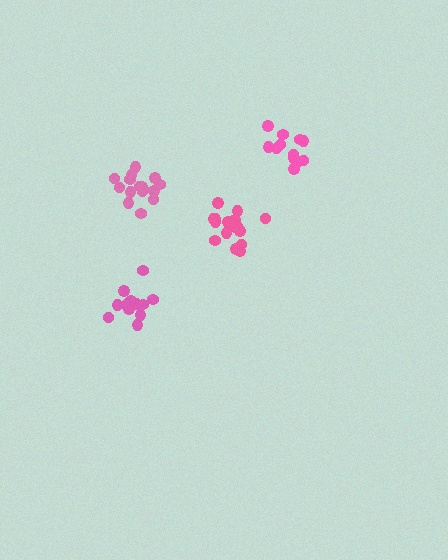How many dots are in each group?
Group 1: 17 dots, Group 2: 12 dots, Group 3: 16 dots, Group 4: 13 dots (58 total).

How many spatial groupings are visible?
There are 4 spatial groupings.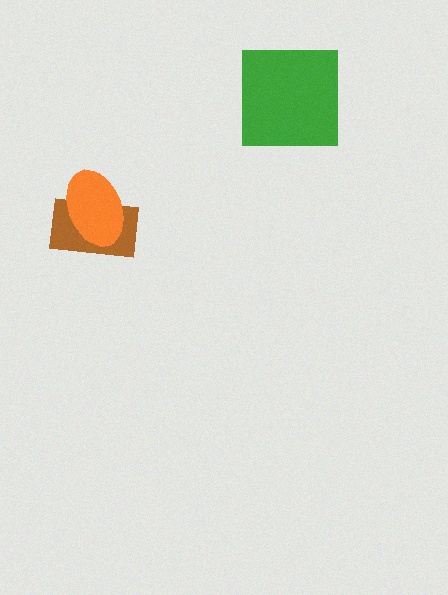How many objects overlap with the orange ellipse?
1 object overlaps with the orange ellipse.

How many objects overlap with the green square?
0 objects overlap with the green square.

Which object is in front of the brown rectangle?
The orange ellipse is in front of the brown rectangle.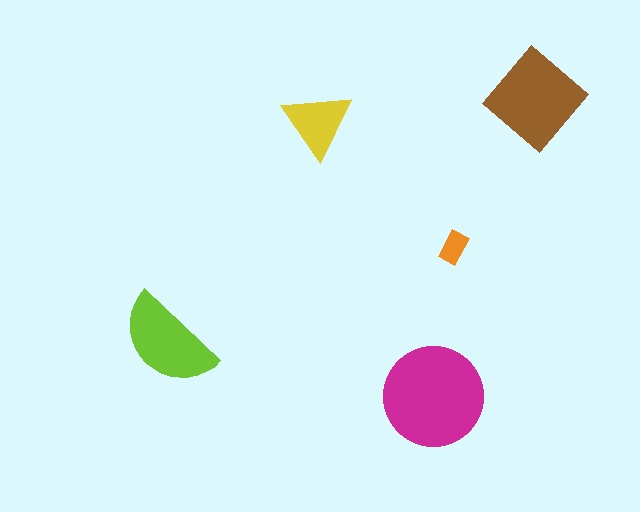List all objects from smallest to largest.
The orange rectangle, the yellow triangle, the lime semicircle, the brown diamond, the magenta circle.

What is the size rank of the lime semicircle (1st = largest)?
3rd.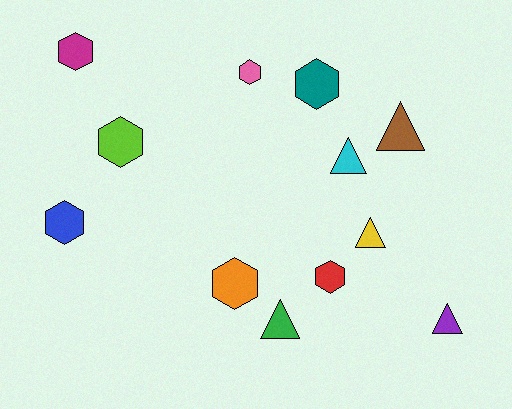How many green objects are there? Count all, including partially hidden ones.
There is 1 green object.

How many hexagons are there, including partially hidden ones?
There are 7 hexagons.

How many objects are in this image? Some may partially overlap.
There are 12 objects.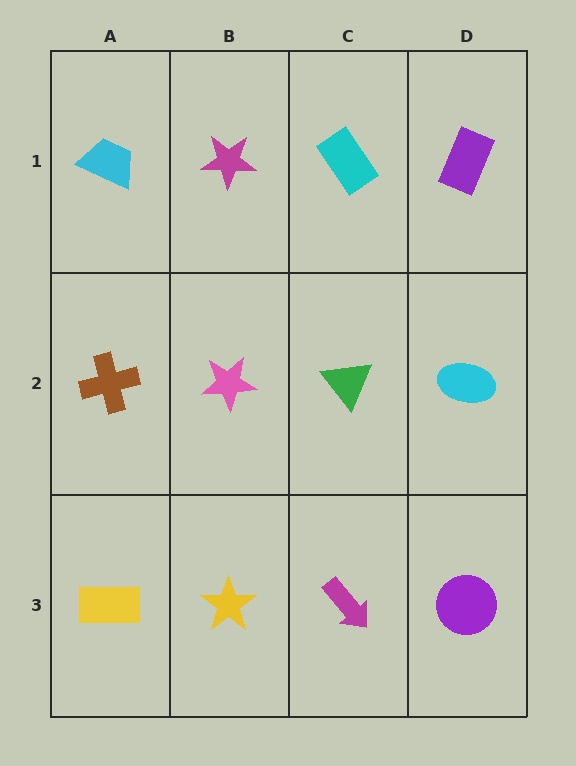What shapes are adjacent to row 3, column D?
A cyan ellipse (row 2, column D), a magenta arrow (row 3, column C).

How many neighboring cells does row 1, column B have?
3.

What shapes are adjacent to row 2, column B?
A magenta star (row 1, column B), a yellow star (row 3, column B), a brown cross (row 2, column A), a green triangle (row 2, column C).